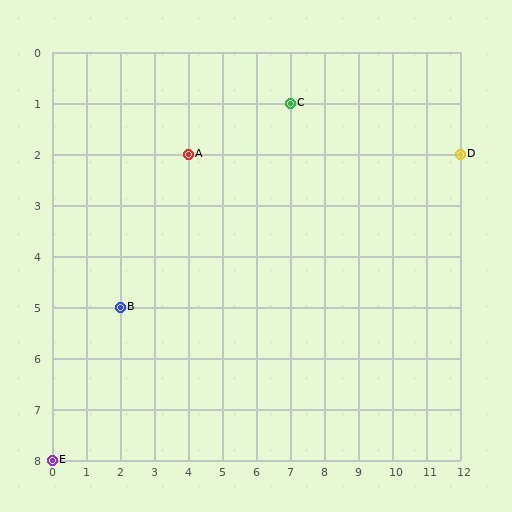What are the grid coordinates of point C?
Point C is at grid coordinates (7, 1).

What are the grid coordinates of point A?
Point A is at grid coordinates (4, 2).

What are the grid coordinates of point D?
Point D is at grid coordinates (12, 2).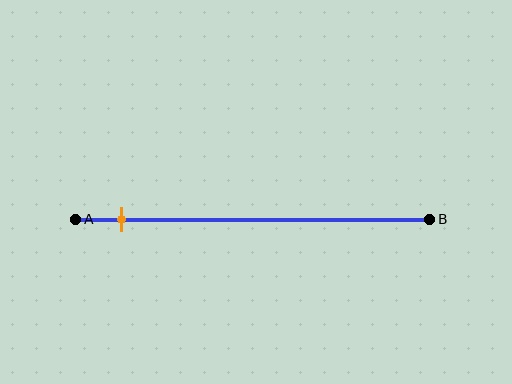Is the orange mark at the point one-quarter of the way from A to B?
No, the mark is at about 15% from A, not at the 25% one-quarter point.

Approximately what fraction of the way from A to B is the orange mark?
The orange mark is approximately 15% of the way from A to B.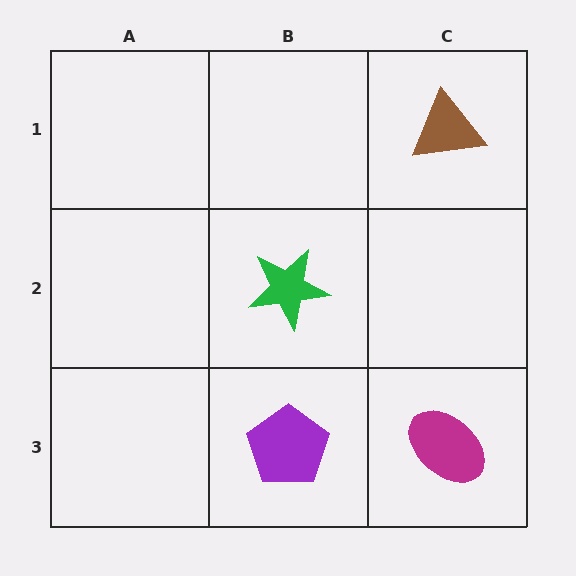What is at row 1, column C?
A brown triangle.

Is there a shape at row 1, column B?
No, that cell is empty.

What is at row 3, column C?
A magenta ellipse.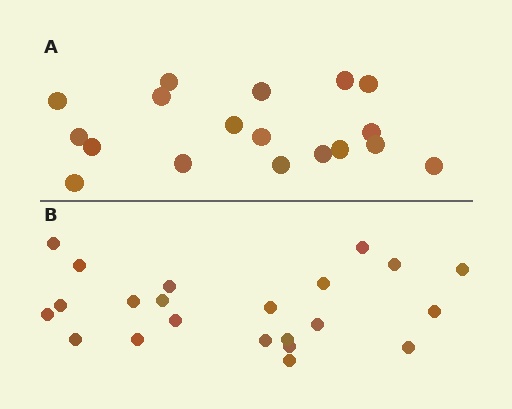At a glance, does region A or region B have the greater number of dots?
Region B (the bottom region) has more dots.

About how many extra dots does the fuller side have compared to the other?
Region B has about 4 more dots than region A.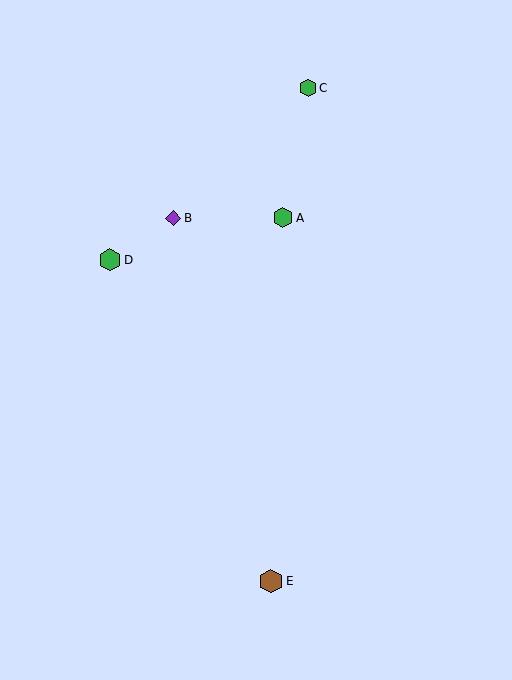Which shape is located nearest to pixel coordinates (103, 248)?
The green hexagon (labeled D) at (110, 260) is nearest to that location.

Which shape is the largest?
The brown hexagon (labeled E) is the largest.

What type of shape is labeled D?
Shape D is a green hexagon.